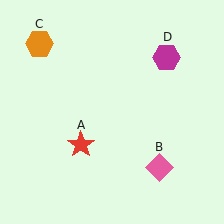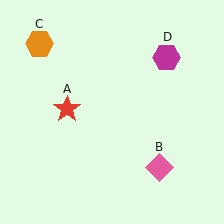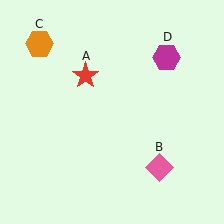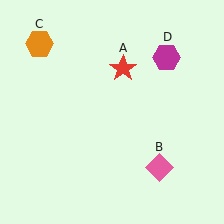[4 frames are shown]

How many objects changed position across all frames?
1 object changed position: red star (object A).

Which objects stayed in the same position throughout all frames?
Pink diamond (object B) and orange hexagon (object C) and magenta hexagon (object D) remained stationary.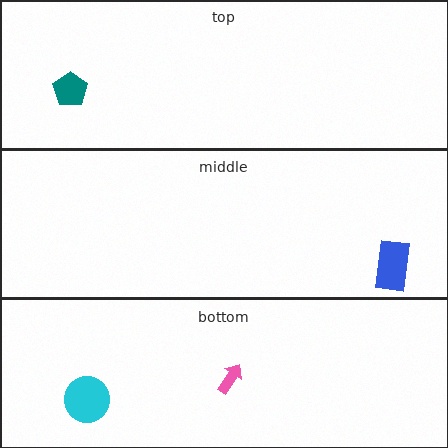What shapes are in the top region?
The teal pentagon.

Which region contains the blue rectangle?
The middle region.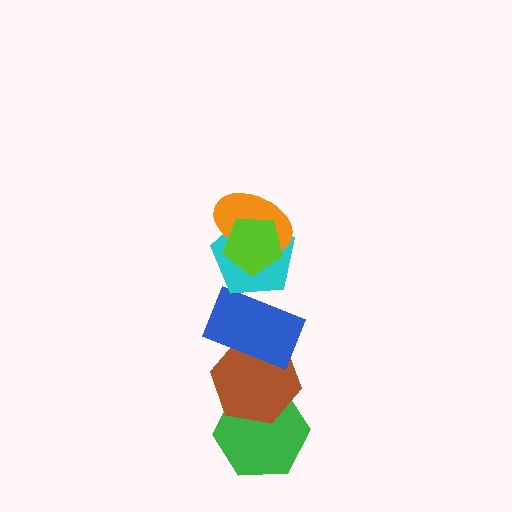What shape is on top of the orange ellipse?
The lime pentagon is on top of the orange ellipse.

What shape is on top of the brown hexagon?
The blue rectangle is on top of the brown hexagon.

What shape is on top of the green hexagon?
The brown hexagon is on top of the green hexagon.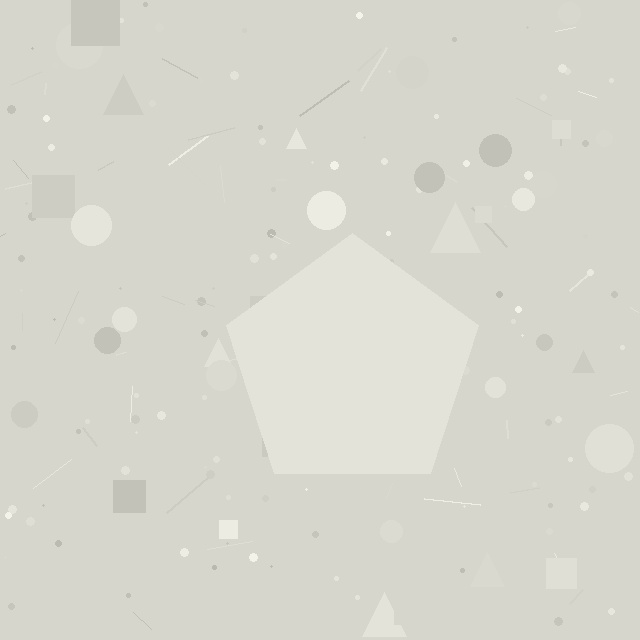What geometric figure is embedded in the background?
A pentagon is embedded in the background.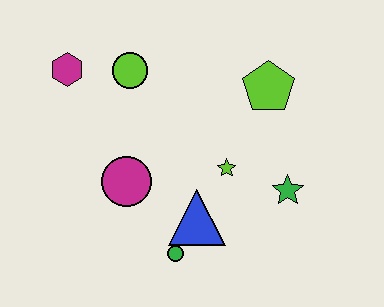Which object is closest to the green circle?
The blue triangle is closest to the green circle.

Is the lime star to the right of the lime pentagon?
No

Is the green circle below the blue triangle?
Yes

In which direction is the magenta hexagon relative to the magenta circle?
The magenta hexagon is above the magenta circle.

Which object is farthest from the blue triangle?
The magenta hexagon is farthest from the blue triangle.